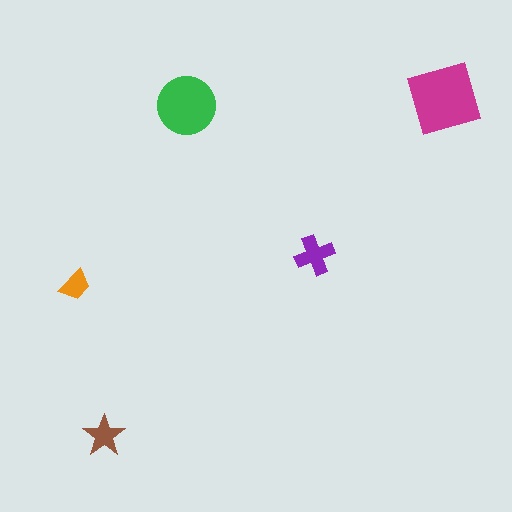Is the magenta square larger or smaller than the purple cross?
Larger.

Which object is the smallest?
The orange trapezoid.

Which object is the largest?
The magenta square.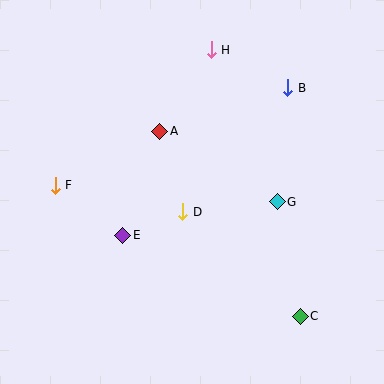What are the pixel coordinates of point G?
Point G is at (277, 202).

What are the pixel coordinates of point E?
Point E is at (123, 235).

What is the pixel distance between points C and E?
The distance between C and E is 195 pixels.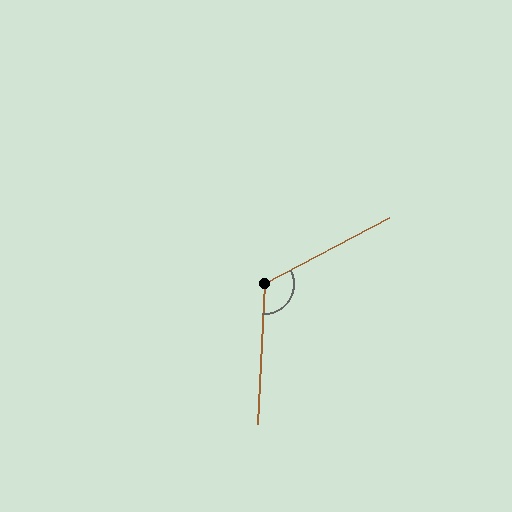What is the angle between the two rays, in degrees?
Approximately 121 degrees.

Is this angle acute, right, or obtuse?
It is obtuse.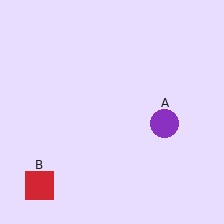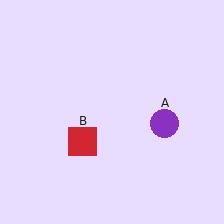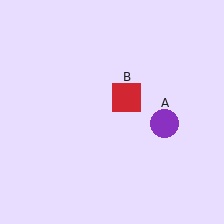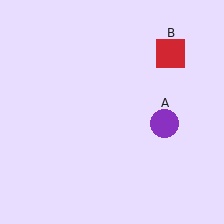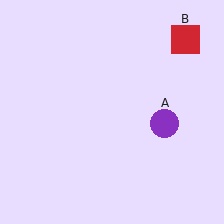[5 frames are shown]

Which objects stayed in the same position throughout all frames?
Purple circle (object A) remained stationary.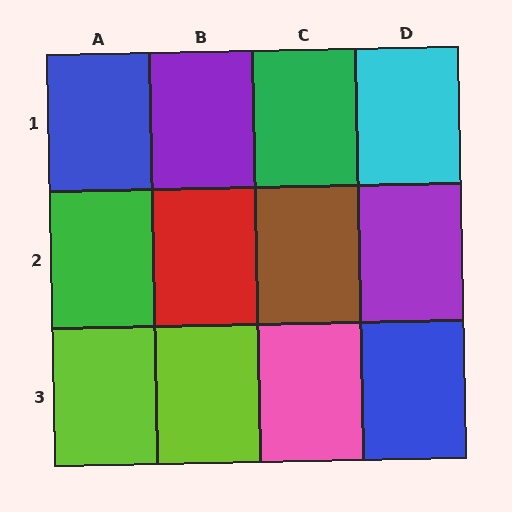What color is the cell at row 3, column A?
Lime.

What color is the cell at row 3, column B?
Lime.